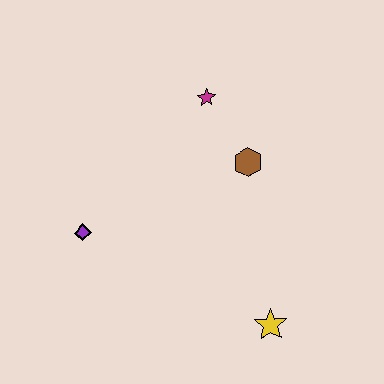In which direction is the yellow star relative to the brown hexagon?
The yellow star is below the brown hexagon.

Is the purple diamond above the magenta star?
No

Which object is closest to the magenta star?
The brown hexagon is closest to the magenta star.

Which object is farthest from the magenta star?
The yellow star is farthest from the magenta star.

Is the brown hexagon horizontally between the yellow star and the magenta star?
Yes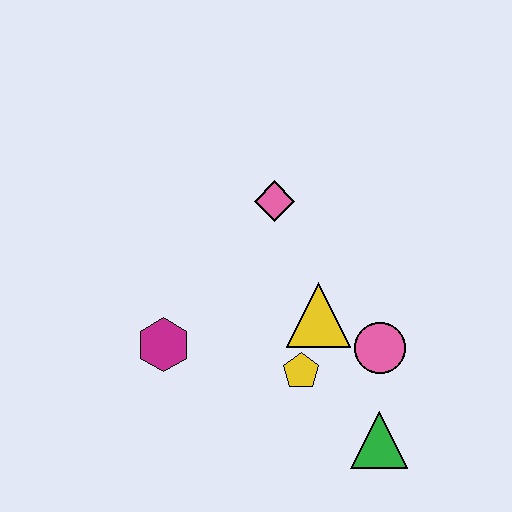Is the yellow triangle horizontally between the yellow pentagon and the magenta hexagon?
No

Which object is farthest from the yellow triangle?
The magenta hexagon is farthest from the yellow triangle.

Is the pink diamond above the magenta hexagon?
Yes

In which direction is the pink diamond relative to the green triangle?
The pink diamond is above the green triangle.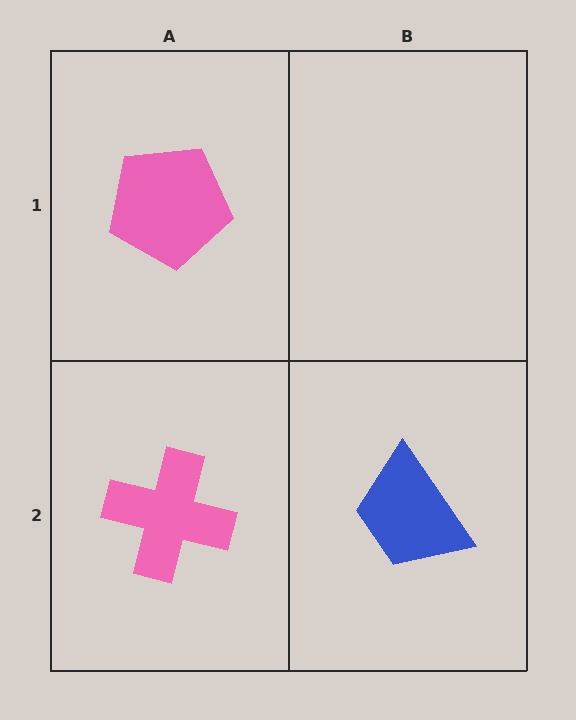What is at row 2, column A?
A pink cross.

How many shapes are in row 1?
1 shape.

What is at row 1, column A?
A pink pentagon.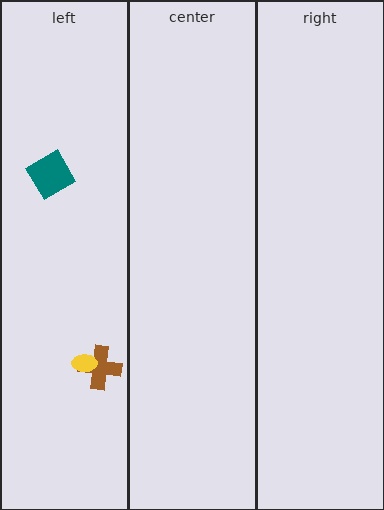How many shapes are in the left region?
3.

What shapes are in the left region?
The brown cross, the teal diamond, the yellow ellipse.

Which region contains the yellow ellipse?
The left region.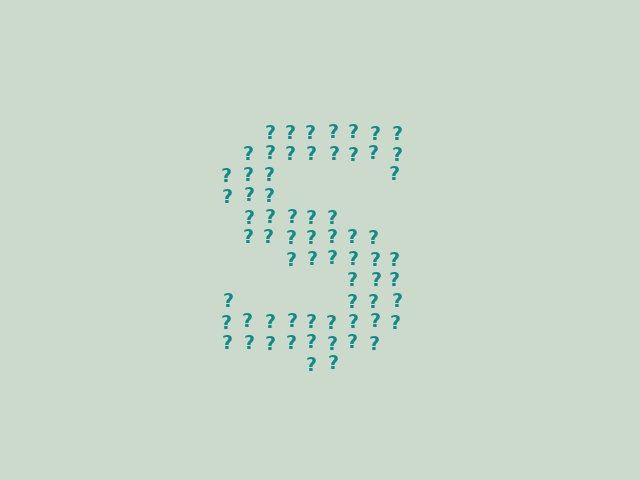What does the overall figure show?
The overall figure shows the letter S.